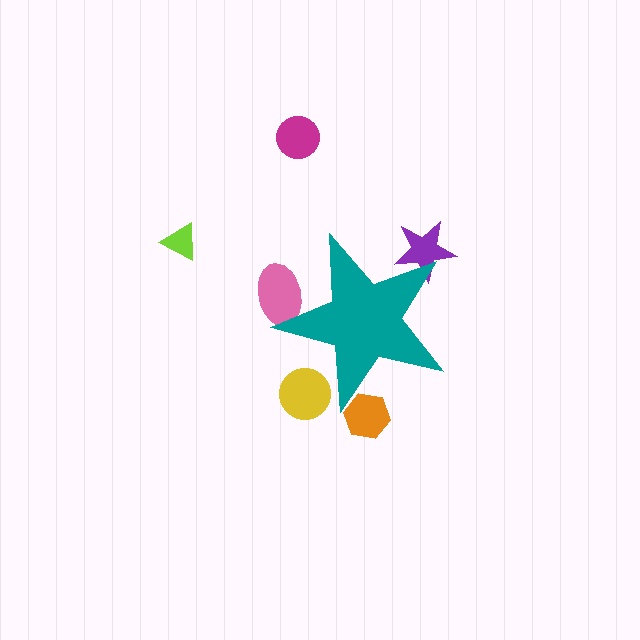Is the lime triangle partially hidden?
No, the lime triangle is fully visible.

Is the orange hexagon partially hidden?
Yes, the orange hexagon is partially hidden behind the teal star.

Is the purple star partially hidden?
Yes, the purple star is partially hidden behind the teal star.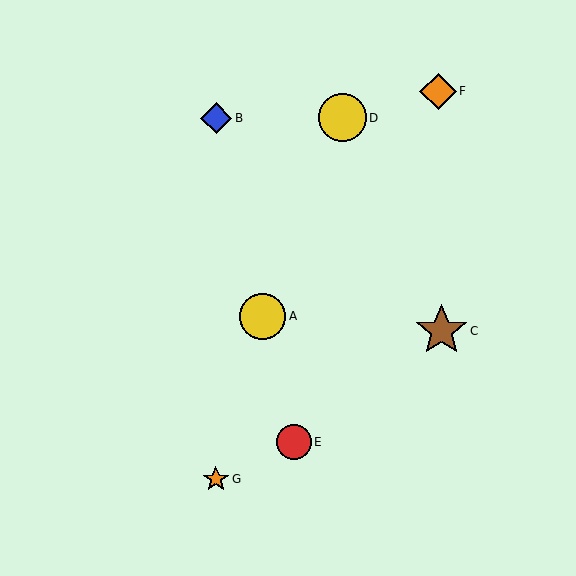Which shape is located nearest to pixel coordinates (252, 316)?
The yellow circle (labeled A) at (262, 316) is nearest to that location.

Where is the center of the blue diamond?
The center of the blue diamond is at (216, 118).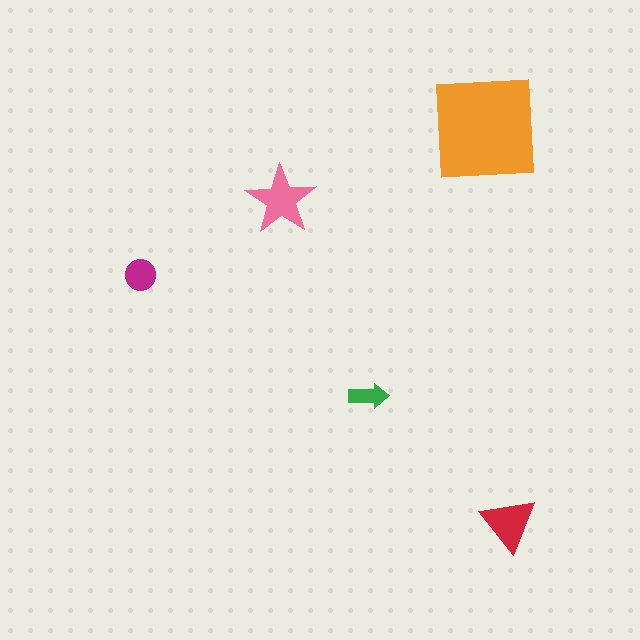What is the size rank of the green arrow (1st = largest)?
5th.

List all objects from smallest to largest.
The green arrow, the magenta circle, the red triangle, the pink star, the orange square.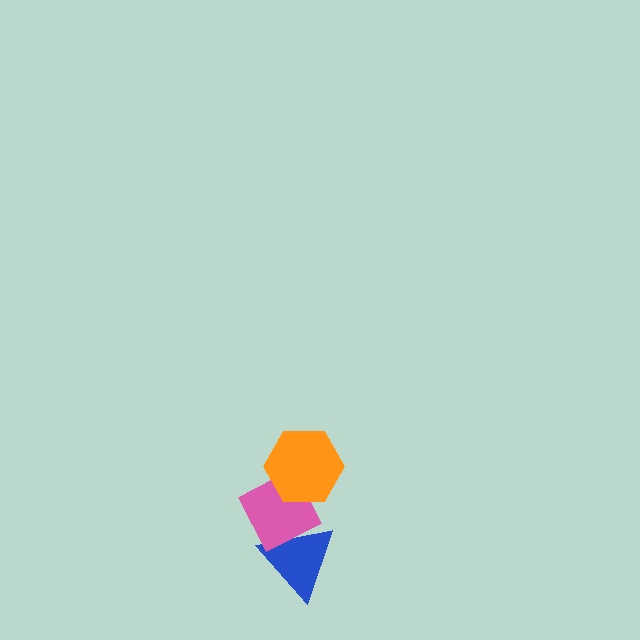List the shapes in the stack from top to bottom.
From top to bottom: the orange hexagon, the pink diamond, the blue triangle.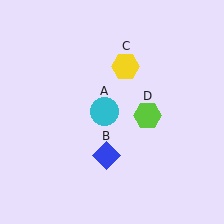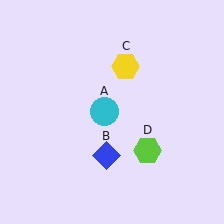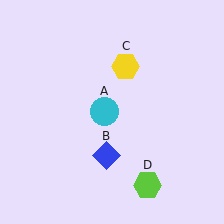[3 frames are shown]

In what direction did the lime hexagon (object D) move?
The lime hexagon (object D) moved down.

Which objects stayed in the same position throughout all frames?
Cyan circle (object A) and blue diamond (object B) and yellow hexagon (object C) remained stationary.